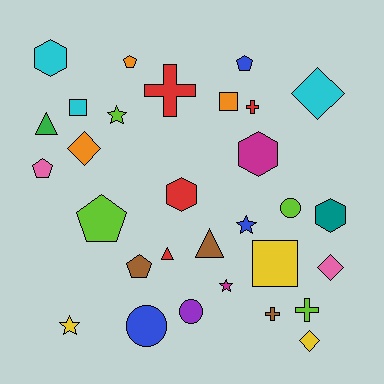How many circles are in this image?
There are 3 circles.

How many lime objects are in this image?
There are 4 lime objects.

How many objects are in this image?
There are 30 objects.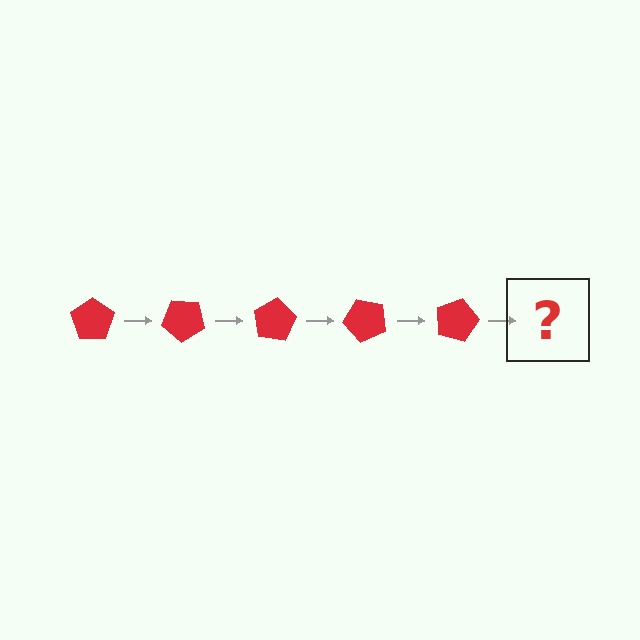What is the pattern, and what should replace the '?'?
The pattern is that the pentagon rotates 40 degrees each step. The '?' should be a red pentagon rotated 200 degrees.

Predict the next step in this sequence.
The next step is a red pentagon rotated 200 degrees.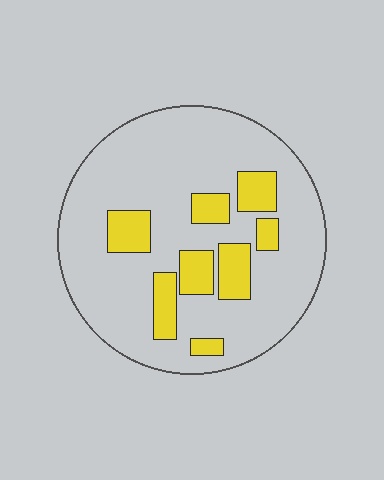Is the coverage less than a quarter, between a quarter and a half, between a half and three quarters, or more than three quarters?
Less than a quarter.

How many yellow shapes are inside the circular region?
8.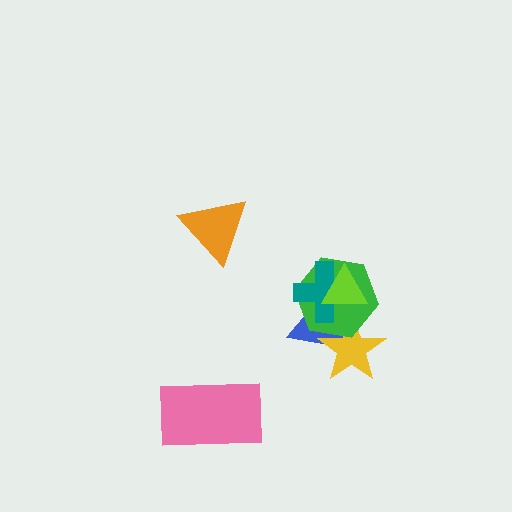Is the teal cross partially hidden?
Yes, it is partially covered by another shape.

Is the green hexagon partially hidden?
Yes, it is partially covered by another shape.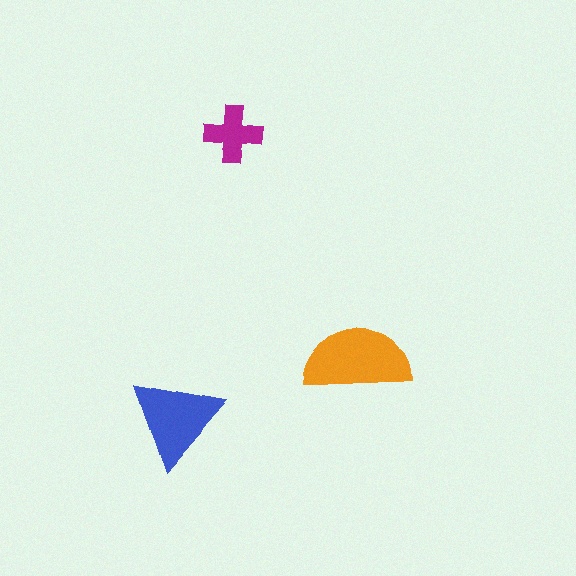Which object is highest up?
The magenta cross is topmost.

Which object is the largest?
The orange semicircle.